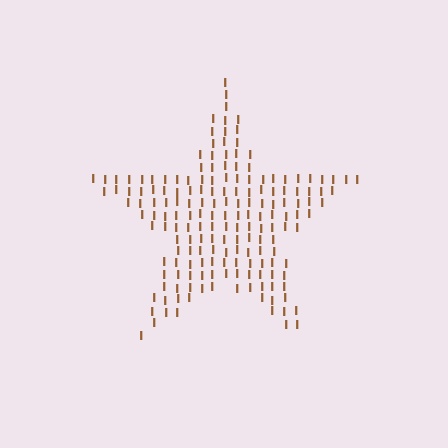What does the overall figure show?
The overall figure shows a star.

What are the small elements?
The small elements are letter I's.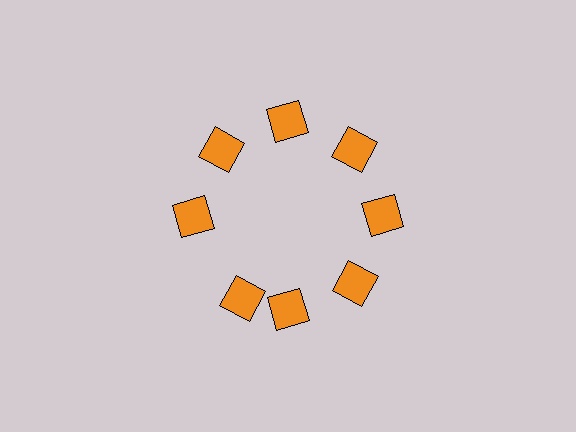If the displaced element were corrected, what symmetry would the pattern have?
It would have 8-fold rotational symmetry — the pattern would map onto itself every 45 degrees.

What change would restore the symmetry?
The symmetry would be restored by rotating it back into even spacing with its neighbors so that all 8 diamonds sit at equal angles and equal distance from the center.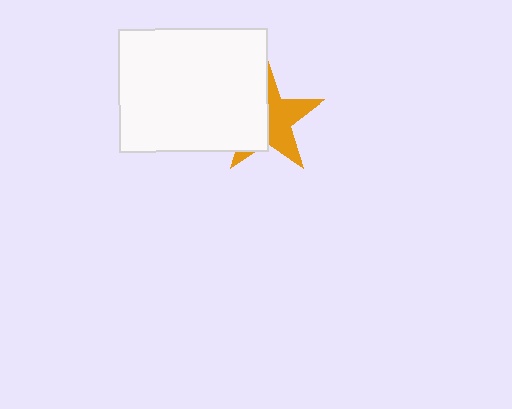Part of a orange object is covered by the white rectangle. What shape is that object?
It is a star.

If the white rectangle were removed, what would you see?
You would see the complete orange star.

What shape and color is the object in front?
The object in front is a white rectangle.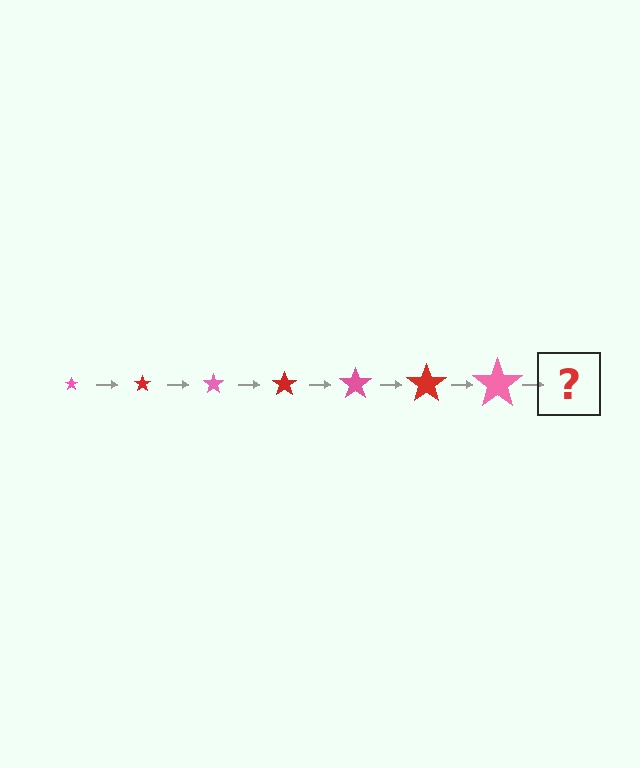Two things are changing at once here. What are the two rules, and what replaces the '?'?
The two rules are that the star grows larger each step and the color cycles through pink and red. The '?' should be a red star, larger than the previous one.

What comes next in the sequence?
The next element should be a red star, larger than the previous one.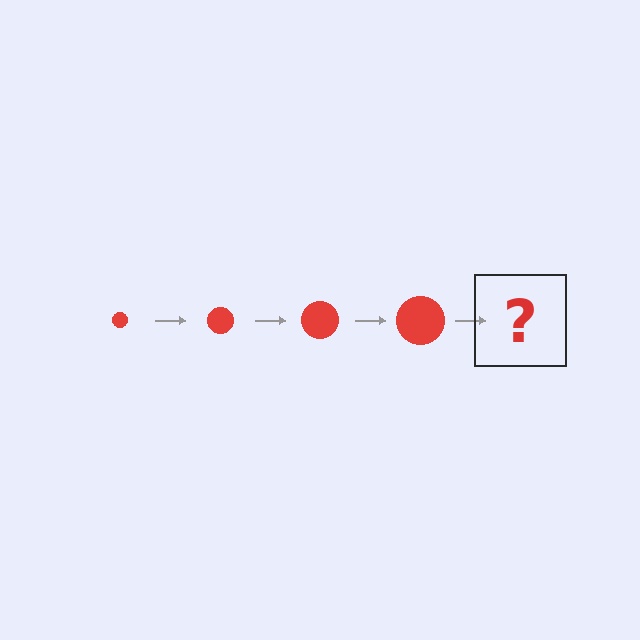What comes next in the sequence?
The next element should be a red circle, larger than the previous one.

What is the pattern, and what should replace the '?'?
The pattern is that the circle gets progressively larger each step. The '?' should be a red circle, larger than the previous one.